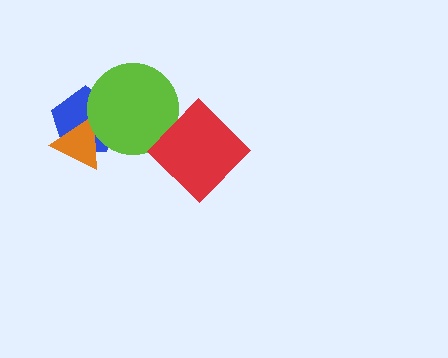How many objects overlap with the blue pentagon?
2 objects overlap with the blue pentagon.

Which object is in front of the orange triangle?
The lime circle is in front of the orange triangle.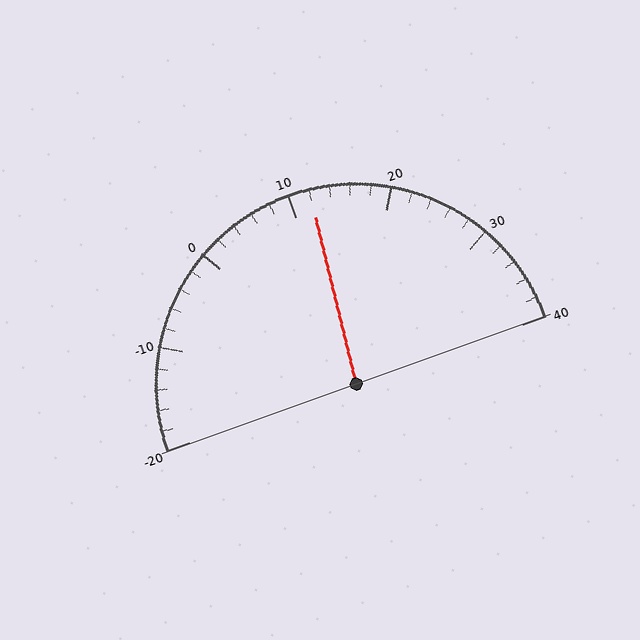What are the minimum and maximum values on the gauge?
The gauge ranges from -20 to 40.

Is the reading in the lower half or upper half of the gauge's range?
The reading is in the upper half of the range (-20 to 40).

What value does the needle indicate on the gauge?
The needle indicates approximately 12.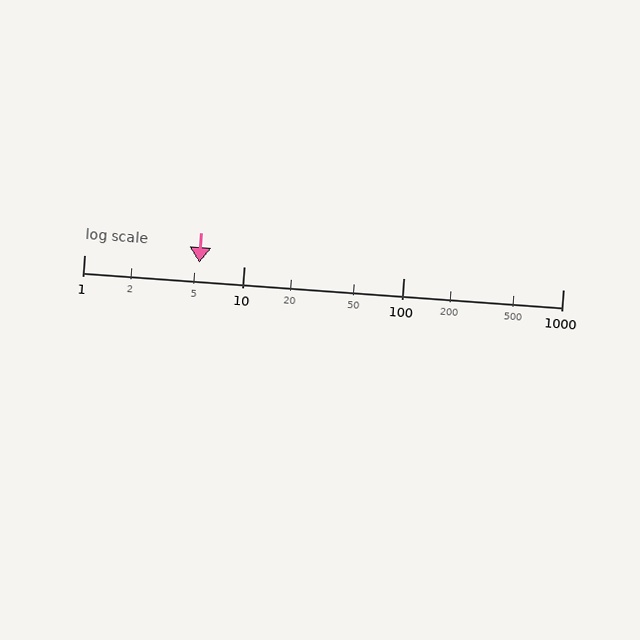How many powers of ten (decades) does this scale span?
The scale spans 3 decades, from 1 to 1000.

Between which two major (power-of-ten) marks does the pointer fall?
The pointer is between 1 and 10.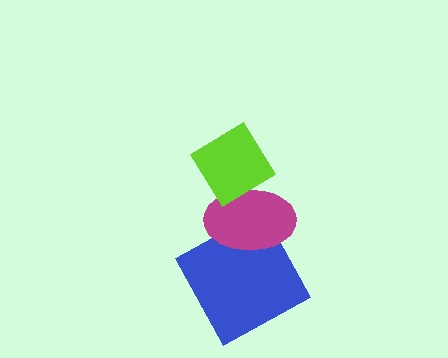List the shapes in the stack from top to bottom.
From top to bottom: the lime diamond, the magenta ellipse, the blue square.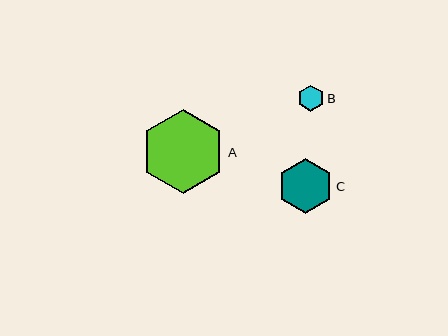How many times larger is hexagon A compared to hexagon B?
Hexagon A is approximately 3.3 times the size of hexagon B.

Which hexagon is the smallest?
Hexagon B is the smallest with a size of approximately 26 pixels.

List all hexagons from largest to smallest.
From largest to smallest: A, C, B.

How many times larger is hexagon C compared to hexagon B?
Hexagon C is approximately 2.1 times the size of hexagon B.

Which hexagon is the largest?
Hexagon A is the largest with a size of approximately 84 pixels.